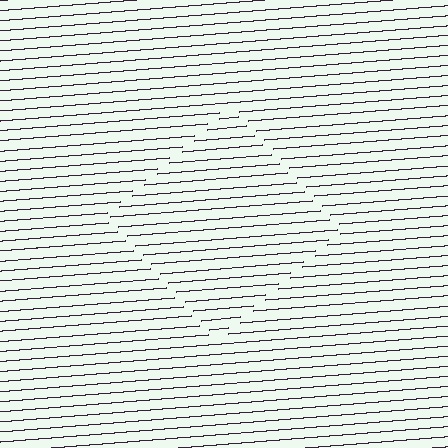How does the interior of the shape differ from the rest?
The interior of the shape contains the same grating, shifted by half a period — the contour is defined by the phase discontinuity where line-ends from the inner and outer gratings abut.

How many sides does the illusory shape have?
4 sides — the line-ends trace a square.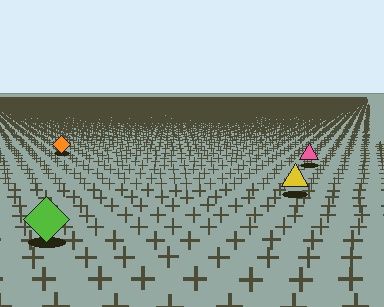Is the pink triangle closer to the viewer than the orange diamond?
Yes. The pink triangle is closer — you can tell from the texture gradient: the ground texture is coarser near it.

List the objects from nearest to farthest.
From nearest to farthest: the lime diamond, the yellow triangle, the pink triangle, the orange diamond.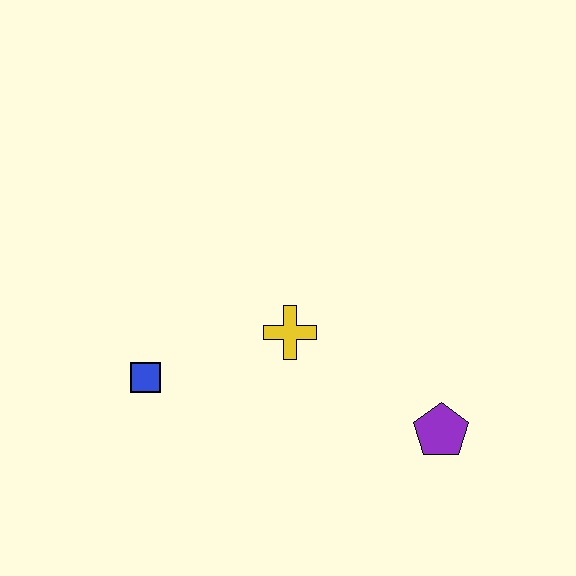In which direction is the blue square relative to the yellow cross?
The blue square is to the left of the yellow cross.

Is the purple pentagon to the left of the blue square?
No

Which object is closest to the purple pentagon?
The yellow cross is closest to the purple pentagon.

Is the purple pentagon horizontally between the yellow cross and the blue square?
No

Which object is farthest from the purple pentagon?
The blue square is farthest from the purple pentagon.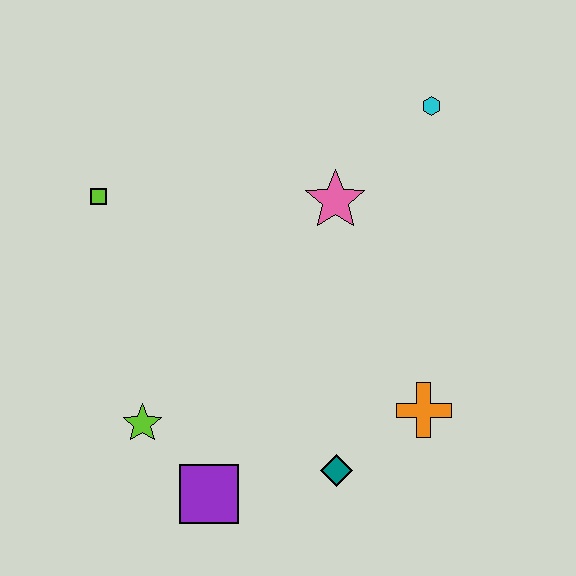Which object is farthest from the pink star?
The purple square is farthest from the pink star.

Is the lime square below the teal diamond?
No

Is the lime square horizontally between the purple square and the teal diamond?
No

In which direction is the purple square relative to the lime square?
The purple square is below the lime square.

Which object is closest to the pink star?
The cyan hexagon is closest to the pink star.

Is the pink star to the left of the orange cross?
Yes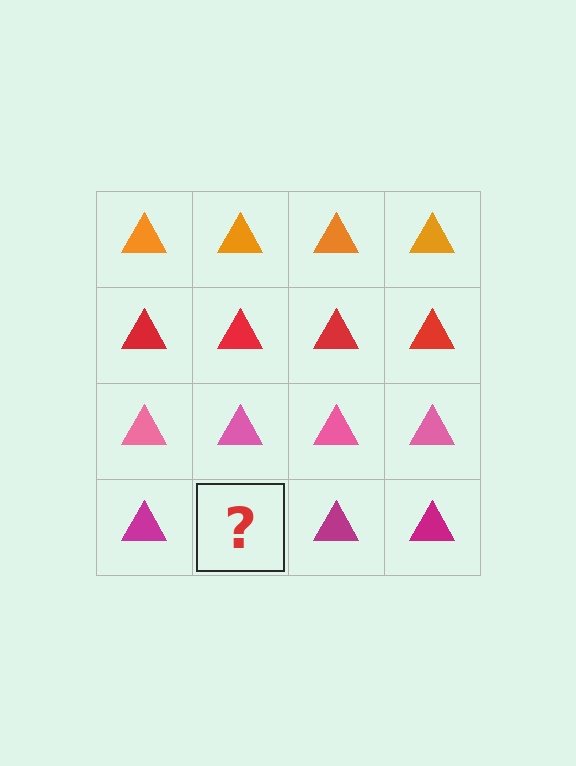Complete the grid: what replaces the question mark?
The question mark should be replaced with a magenta triangle.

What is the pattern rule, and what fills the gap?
The rule is that each row has a consistent color. The gap should be filled with a magenta triangle.